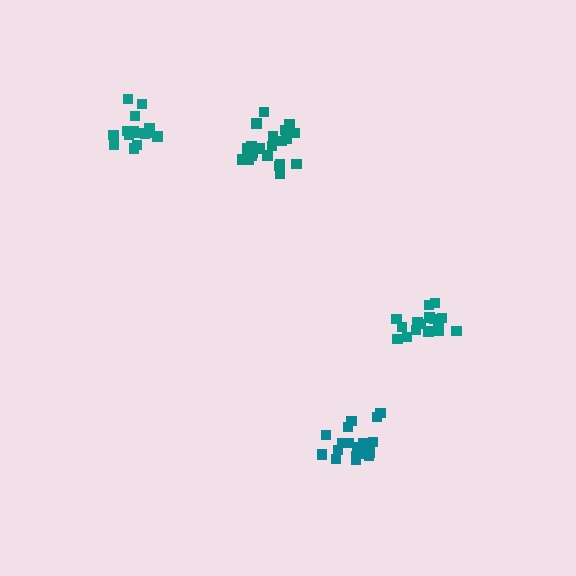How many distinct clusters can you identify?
There are 4 distinct clusters.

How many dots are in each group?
Group 1: 21 dots, Group 2: 16 dots, Group 3: 15 dots, Group 4: 20 dots (72 total).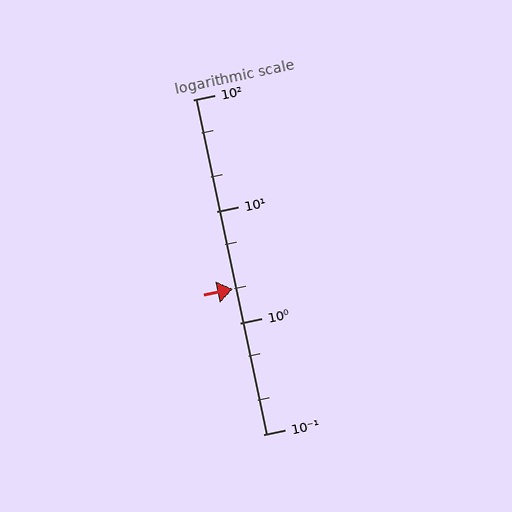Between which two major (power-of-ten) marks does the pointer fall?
The pointer is between 1 and 10.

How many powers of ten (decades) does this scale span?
The scale spans 3 decades, from 0.1 to 100.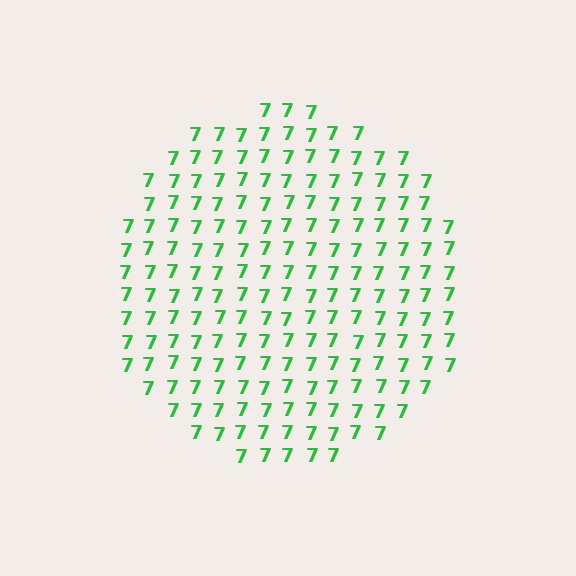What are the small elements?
The small elements are digit 7's.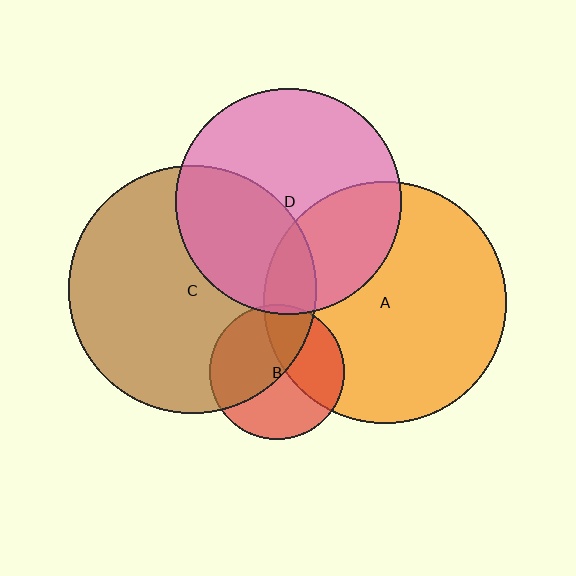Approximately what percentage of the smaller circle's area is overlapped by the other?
Approximately 35%.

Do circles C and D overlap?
Yes.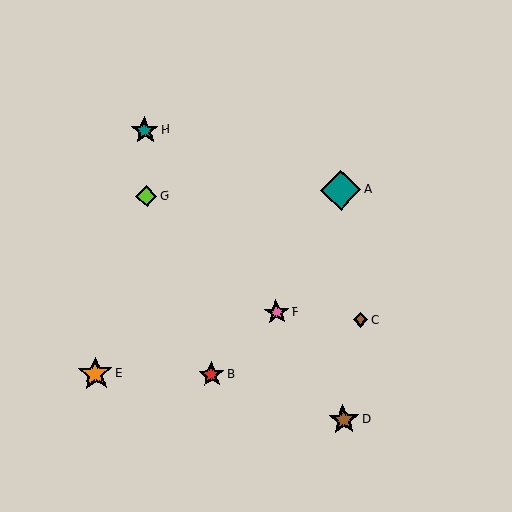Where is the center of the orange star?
The center of the orange star is at (96, 374).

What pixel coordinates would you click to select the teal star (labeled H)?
Click at (145, 131) to select the teal star H.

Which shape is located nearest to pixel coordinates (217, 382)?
The red star (labeled B) at (212, 375) is nearest to that location.